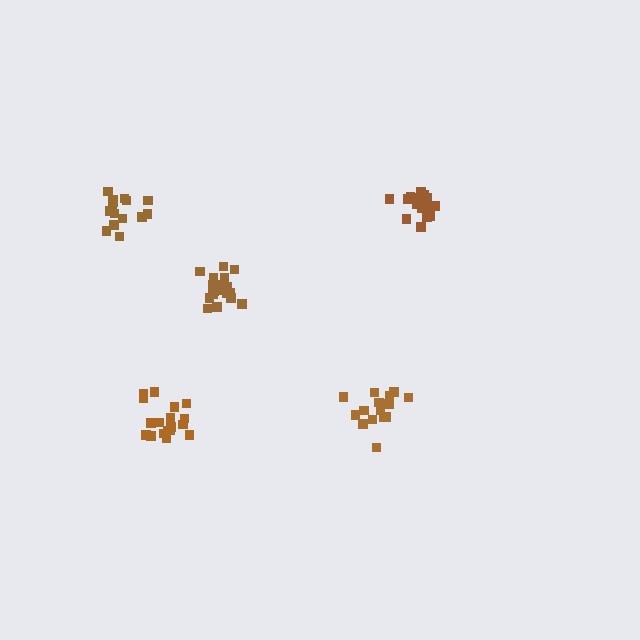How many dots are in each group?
Group 1: 16 dots, Group 2: 18 dots, Group 3: 19 dots, Group 4: 15 dots, Group 5: 18 dots (86 total).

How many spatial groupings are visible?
There are 5 spatial groupings.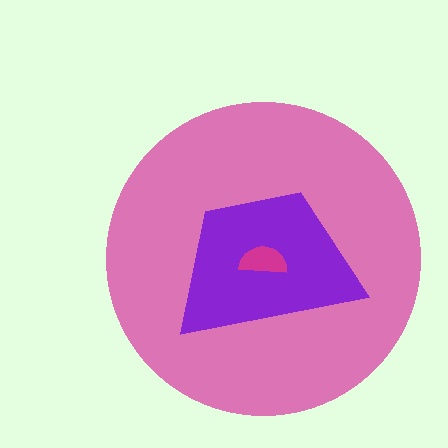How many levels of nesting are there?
3.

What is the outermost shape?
The pink circle.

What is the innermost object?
The magenta semicircle.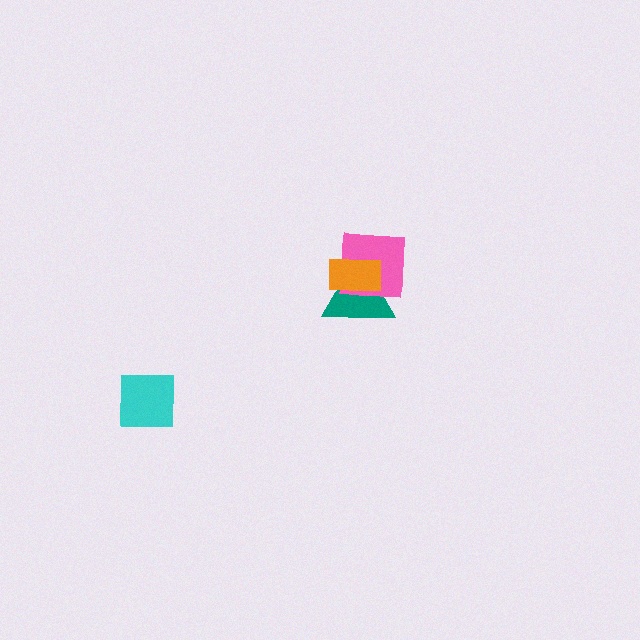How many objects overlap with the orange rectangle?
2 objects overlap with the orange rectangle.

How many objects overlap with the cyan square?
0 objects overlap with the cyan square.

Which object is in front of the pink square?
The orange rectangle is in front of the pink square.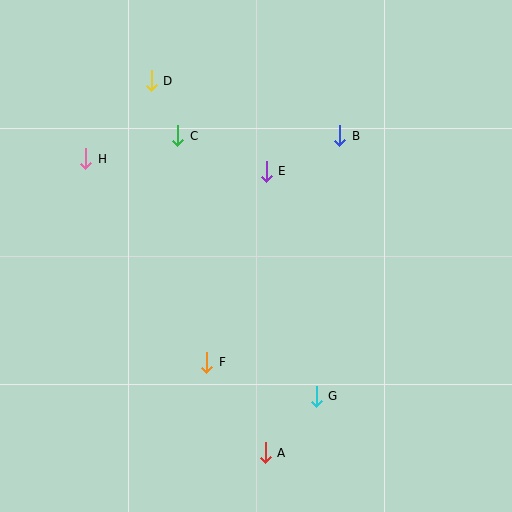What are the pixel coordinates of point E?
Point E is at (266, 171).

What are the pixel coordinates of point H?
Point H is at (86, 159).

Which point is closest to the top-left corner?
Point D is closest to the top-left corner.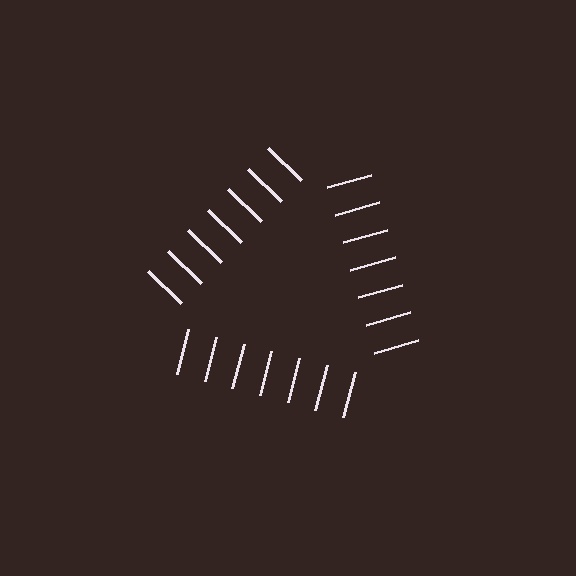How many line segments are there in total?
21 — 7 along each of the 3 edges.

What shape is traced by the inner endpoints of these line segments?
An illusory triangle — the line segments terminate on its edges but no continuous stroke is drawn.